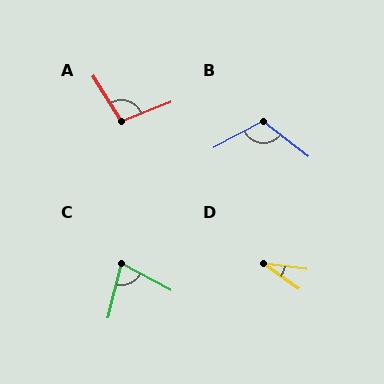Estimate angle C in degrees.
Approximately 76 degrees.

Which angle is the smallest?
D, at approximately 29 degrees.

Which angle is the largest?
B, at approximately 114 degrees.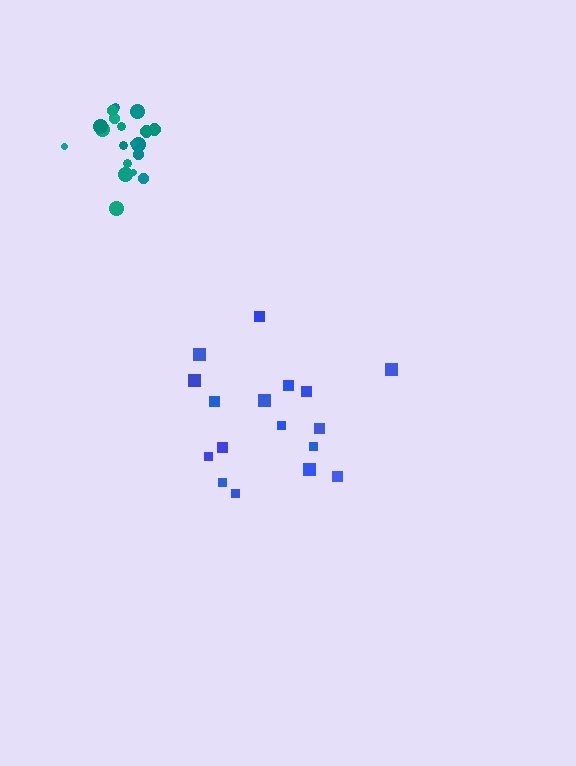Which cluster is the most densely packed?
Teal.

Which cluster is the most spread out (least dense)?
Blue.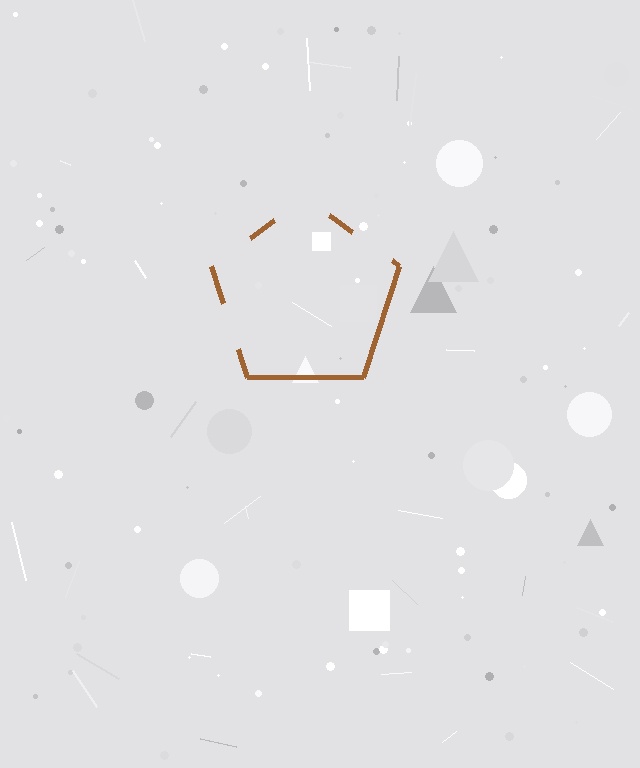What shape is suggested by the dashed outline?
The dashed outline suggests a pentagon.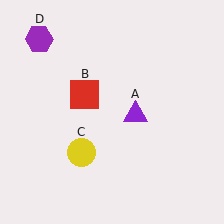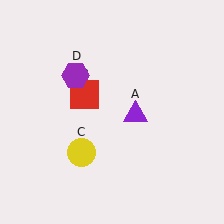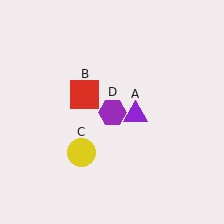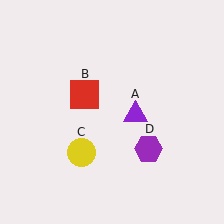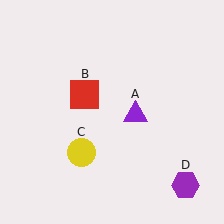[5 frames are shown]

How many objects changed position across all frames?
1 object changed position: purple hexagon (object D).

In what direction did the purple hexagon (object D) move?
The purple hexagon (object D) moved down and to the right.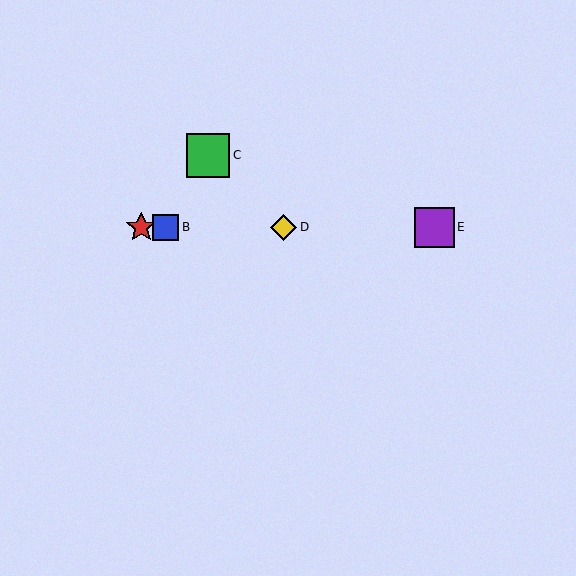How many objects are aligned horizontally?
4 objects (A, B, D, E) are aligned horizontally.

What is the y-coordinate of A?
Object A is at y≈227.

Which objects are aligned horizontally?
Objects A, B, D, E are aligned horizontally.